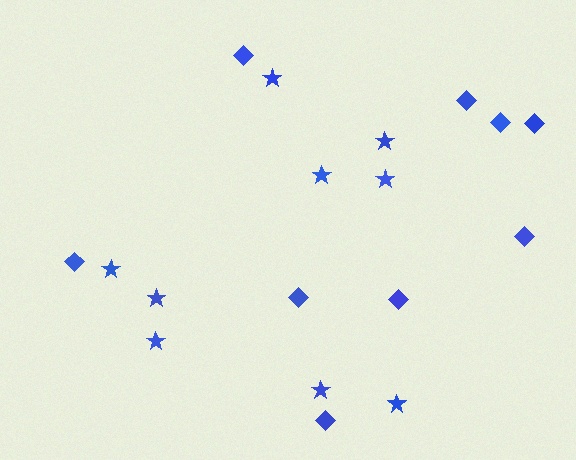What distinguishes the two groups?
There are 2 groups: one group of diamonds (9) and one group of stars (9).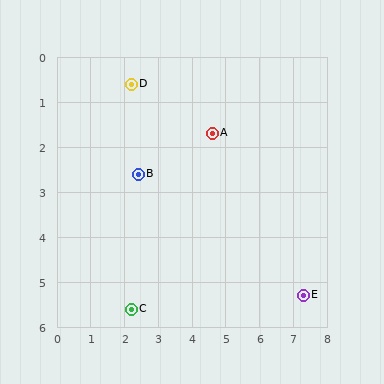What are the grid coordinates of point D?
Point D is at approximately (2.2, 0.6).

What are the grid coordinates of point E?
Point E is at approximately (7.3, 5.3).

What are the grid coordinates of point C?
Point C is at approximately (2.2, 5.6).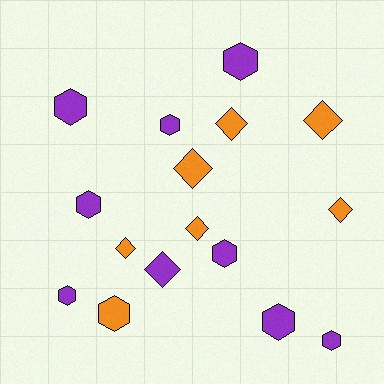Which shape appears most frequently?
Hexagon, with 9 objects.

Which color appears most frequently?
Purple, with 9 objects.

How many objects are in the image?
There are 16 objects.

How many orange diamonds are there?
There are 6 orange diamonds.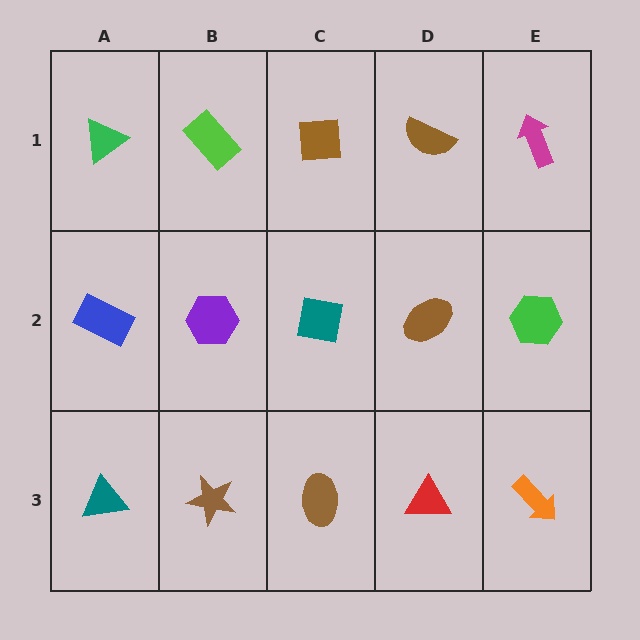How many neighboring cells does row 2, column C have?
4.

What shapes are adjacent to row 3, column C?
A teal square (row 2, column C), a brown star (row 3, column B), a red triangle (row 3, column D).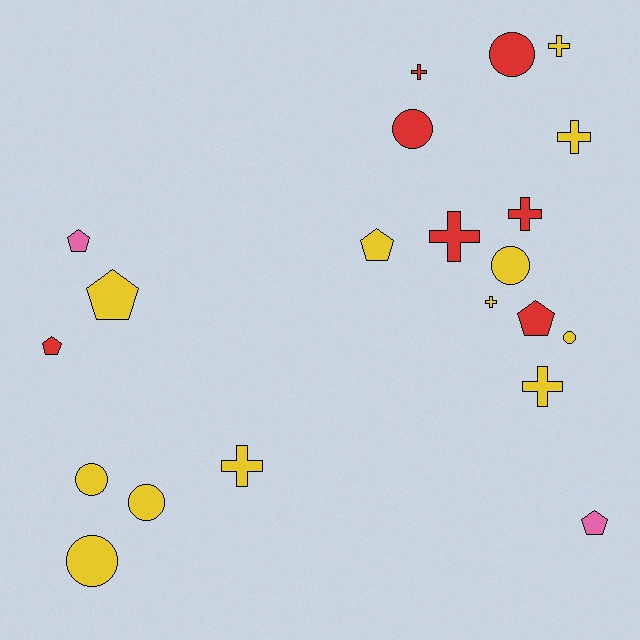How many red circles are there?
There are 2 red circles.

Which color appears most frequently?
Yellow, with 12 objects.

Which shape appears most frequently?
Cross, with 8 objects.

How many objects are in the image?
There are 21 objects.